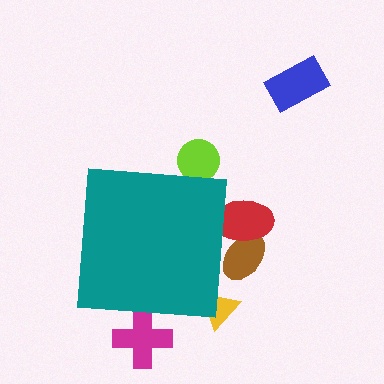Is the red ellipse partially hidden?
Yes, the red ellipse is partially hidden behind the teal square.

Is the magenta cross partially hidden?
Yes, the magenta cross is partially hidden behind the teal square.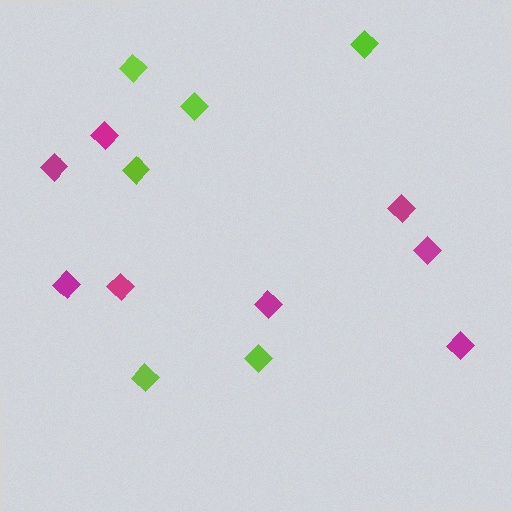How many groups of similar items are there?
There are 2 groups: one group of magenta diamonds (8) and one group of lime diamonds (6).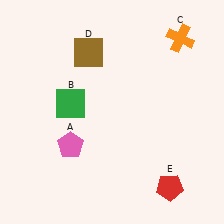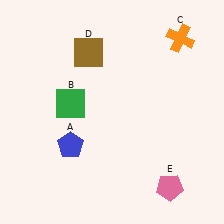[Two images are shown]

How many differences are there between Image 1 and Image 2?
There are 2 differences between the two images.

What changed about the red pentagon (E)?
In Image 1, E is red. In Image 2, it changed to pink.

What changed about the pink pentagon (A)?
In Image 1, A is pink. In Image 2, it changed to blue.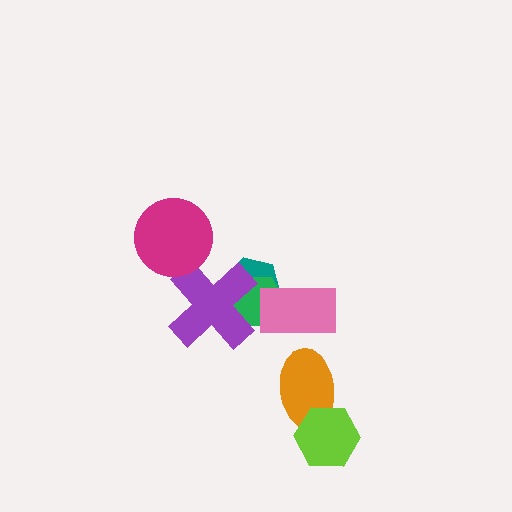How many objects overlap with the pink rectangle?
2 objects overlap with the pink rectangle.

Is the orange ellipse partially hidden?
Yes, it is partially covered by another shape.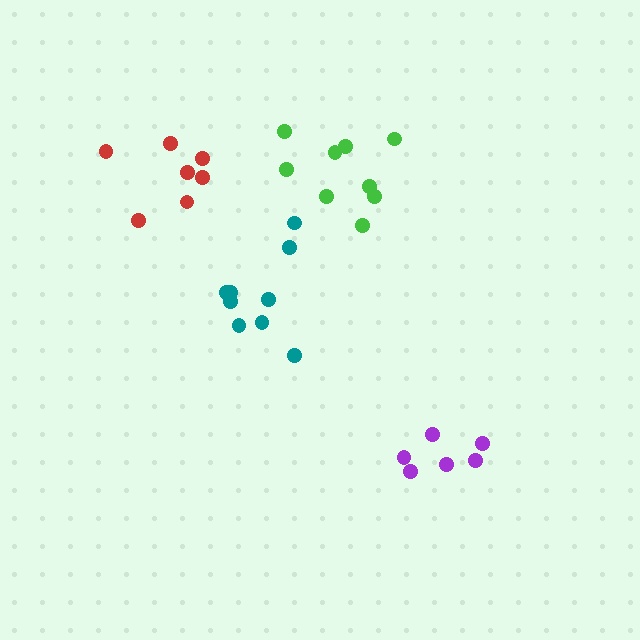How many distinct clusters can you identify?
There are 4 distinct clusters.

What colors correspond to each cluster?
The clusters are colored: purple, green, teal, red.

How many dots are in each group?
Group 1: 6 dots, Group 2: 9 dots, Group 3: 9 dots, Group 4: 7 dots (31 total).